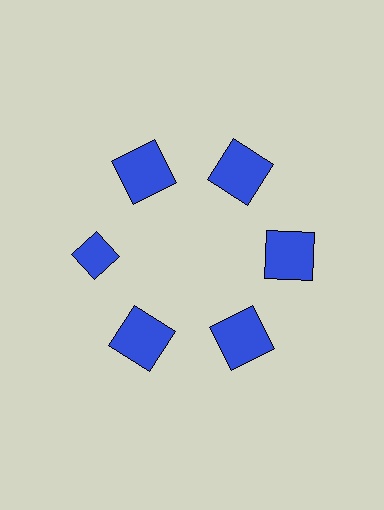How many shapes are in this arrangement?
There are 6 shapes arranged in a ring pattern.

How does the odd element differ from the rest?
It has a different shape: diamond instead of square.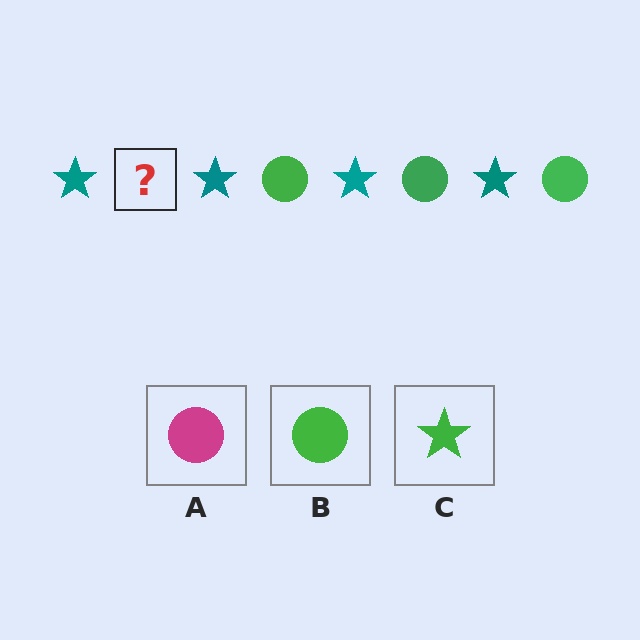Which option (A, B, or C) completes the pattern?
B.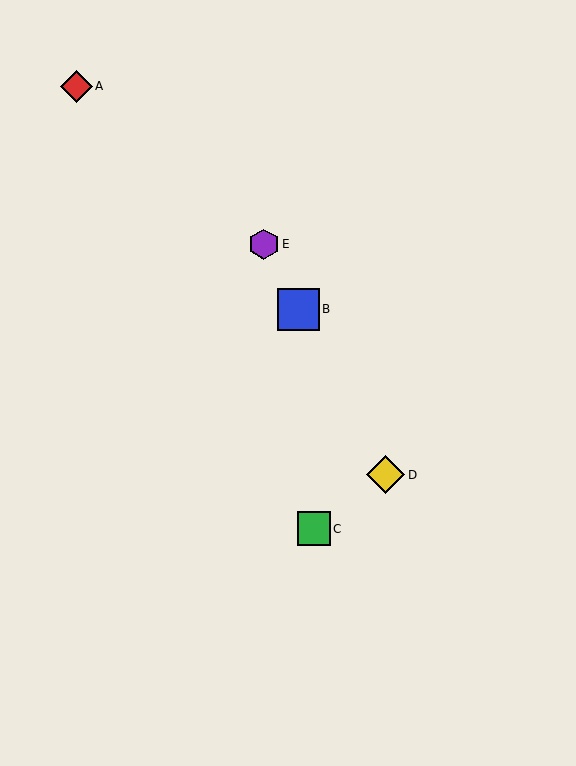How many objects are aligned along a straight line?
3 objects (B, D, E) are aligned along a straight line.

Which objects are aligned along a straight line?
Objects B, D, E are aligned along a straight line.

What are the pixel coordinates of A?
Object A is at (76, 86).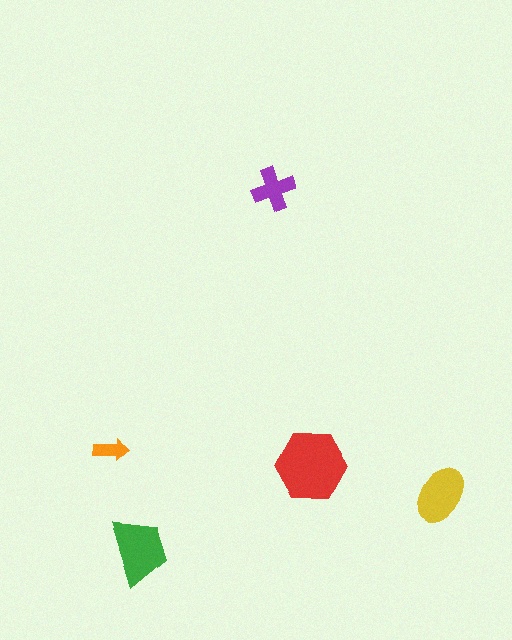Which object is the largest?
The red hexagon.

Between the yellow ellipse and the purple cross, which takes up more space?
The yellow ellipse.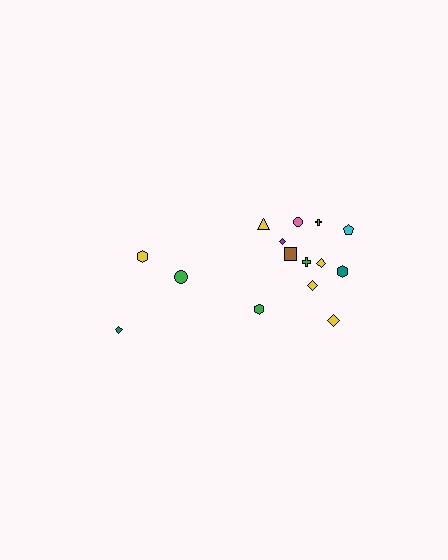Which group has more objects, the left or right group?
The right group.